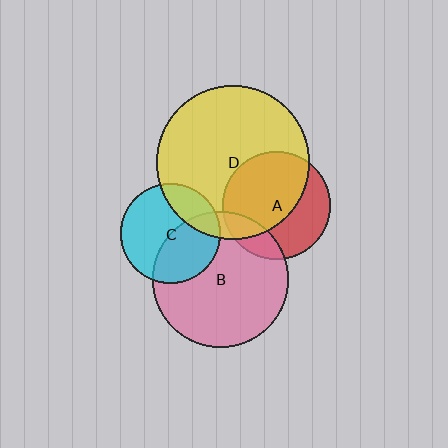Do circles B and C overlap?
Yes.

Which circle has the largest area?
Circle D (yellow).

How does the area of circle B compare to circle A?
Approximately 1.6 times.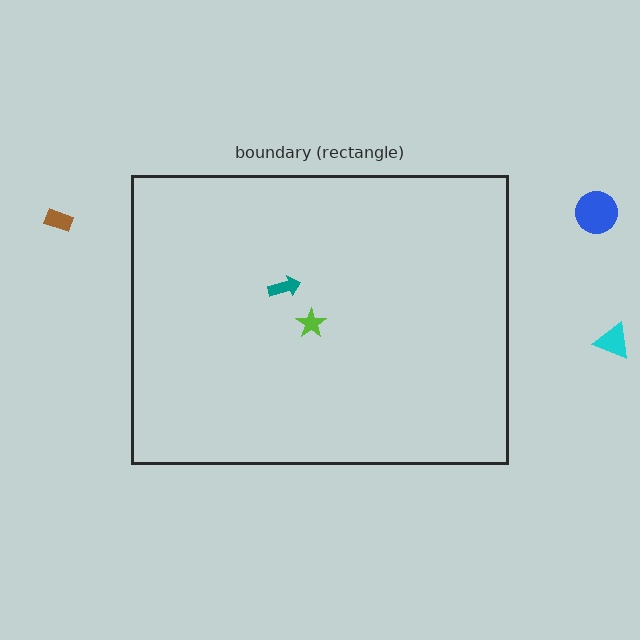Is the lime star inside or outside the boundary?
Inside.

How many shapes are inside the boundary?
2 inside, 3 outside.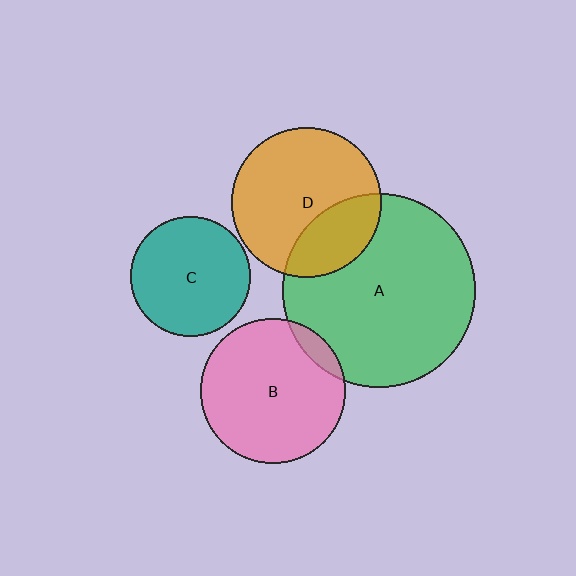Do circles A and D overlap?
Yes.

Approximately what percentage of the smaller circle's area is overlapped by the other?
Approximately 30%.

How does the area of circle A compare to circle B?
Approximately 1.8 times.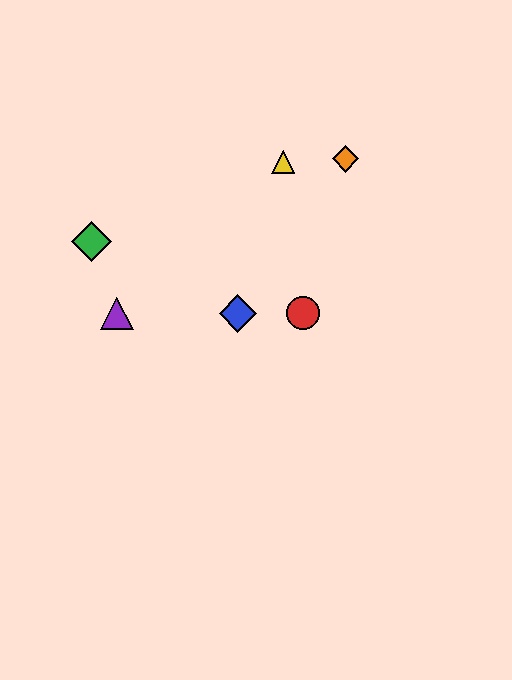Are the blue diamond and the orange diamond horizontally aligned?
No, the blue diamond is at y≈313 and the orange diamond is at y≈159.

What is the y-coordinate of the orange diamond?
The orange diamond is at y≈159.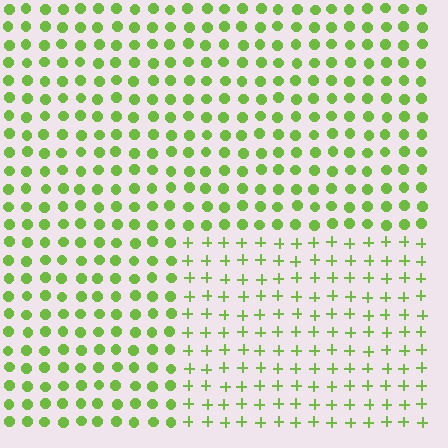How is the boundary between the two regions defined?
The boundary is defined by a change in element shape: plus signs inside vs. circles outside. All elements share the same color and spacing.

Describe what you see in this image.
The image is filled with small lime elements arranged in a uniform grid. A rectangle-shaped region contains plus signs, while the surrounding area contains circles. The boundary is defined purely by the change in element shape.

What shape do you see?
I see a rectangle.